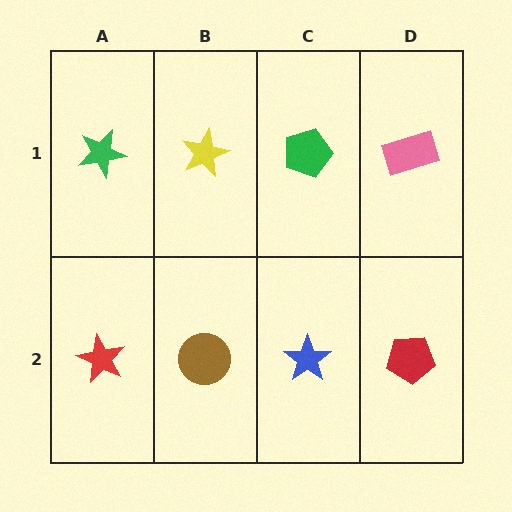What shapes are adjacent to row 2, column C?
A green pentagon (row 1, column C), a brown circle (row 2, column B), a red pentagon (row 2, column D).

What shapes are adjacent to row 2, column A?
A green star (row 1, column A), a brown circle (row 2, column B).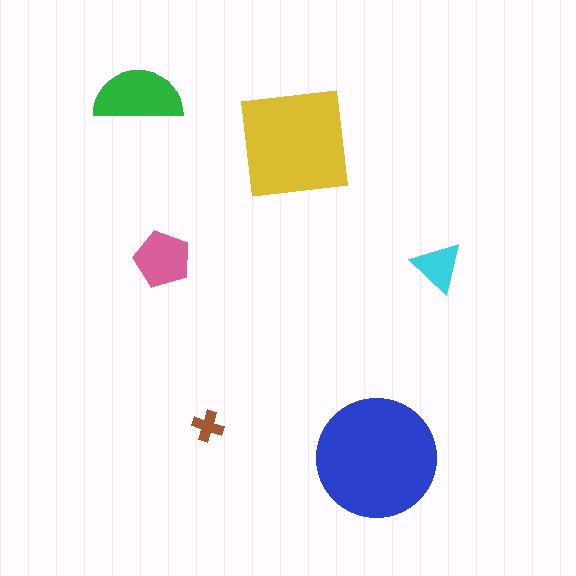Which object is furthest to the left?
The green semicircle is leftmost.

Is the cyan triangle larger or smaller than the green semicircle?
Smaller.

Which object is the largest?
The blue circle.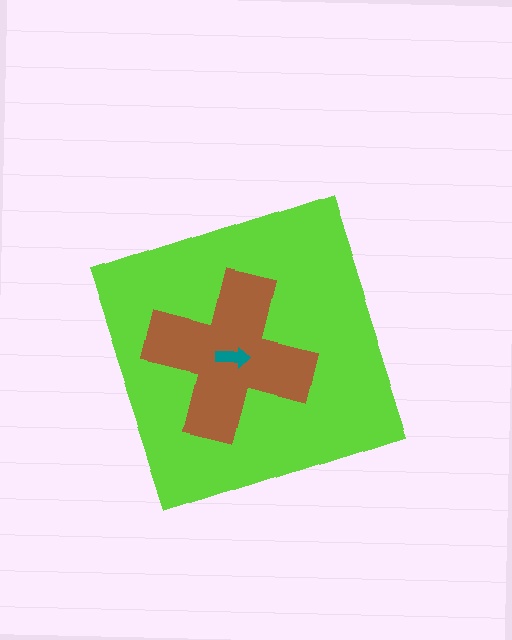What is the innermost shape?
The teal arrow.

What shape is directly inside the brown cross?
The teal arrow.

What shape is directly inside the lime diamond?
The brown cross.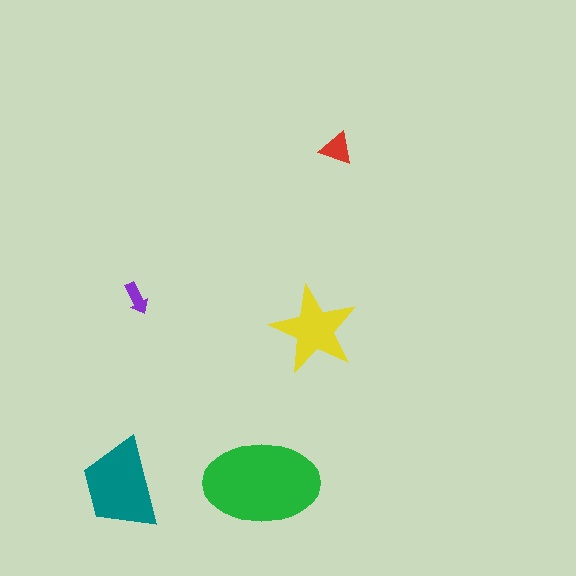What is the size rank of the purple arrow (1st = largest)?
5th.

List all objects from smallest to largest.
The purple arrow, the red triangle, the yellow star, the teal trapezoid, the green ellipse.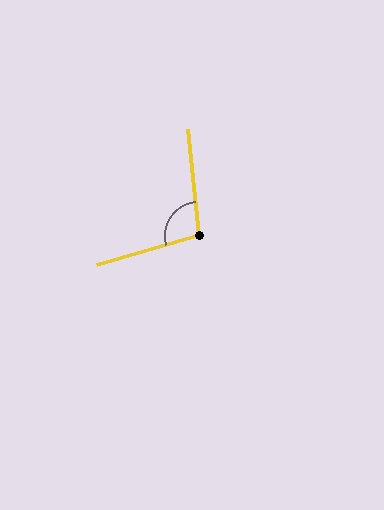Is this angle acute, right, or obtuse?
It is obtuse.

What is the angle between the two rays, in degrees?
Approximately 100 degrees.